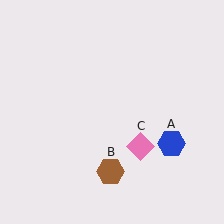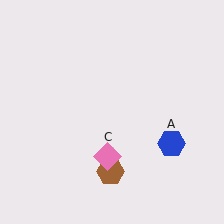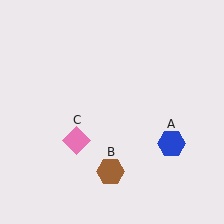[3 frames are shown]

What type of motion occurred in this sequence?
The pink diamond (object C) rotated clockwise around the center of the scene.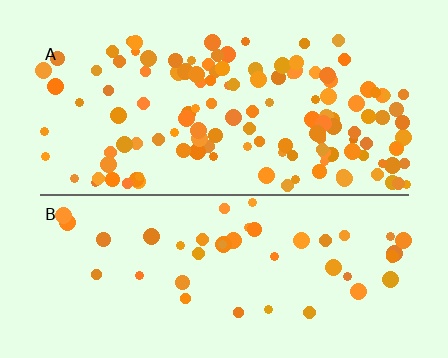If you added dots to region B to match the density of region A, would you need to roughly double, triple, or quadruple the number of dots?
Approximately triple.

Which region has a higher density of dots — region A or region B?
A (the top).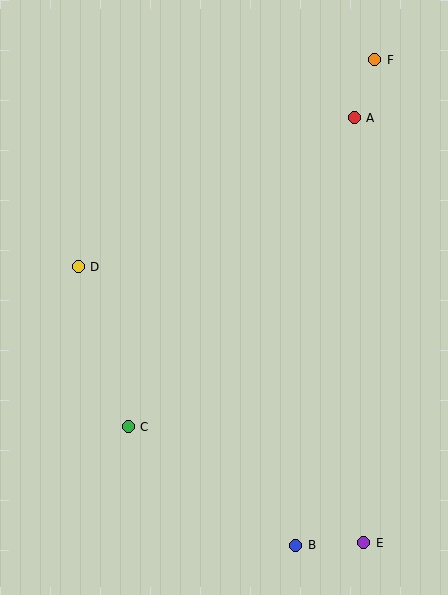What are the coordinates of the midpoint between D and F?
The midpoint between D and F is at (227, 163).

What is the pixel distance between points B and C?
The distance between B and C is 205 pixels.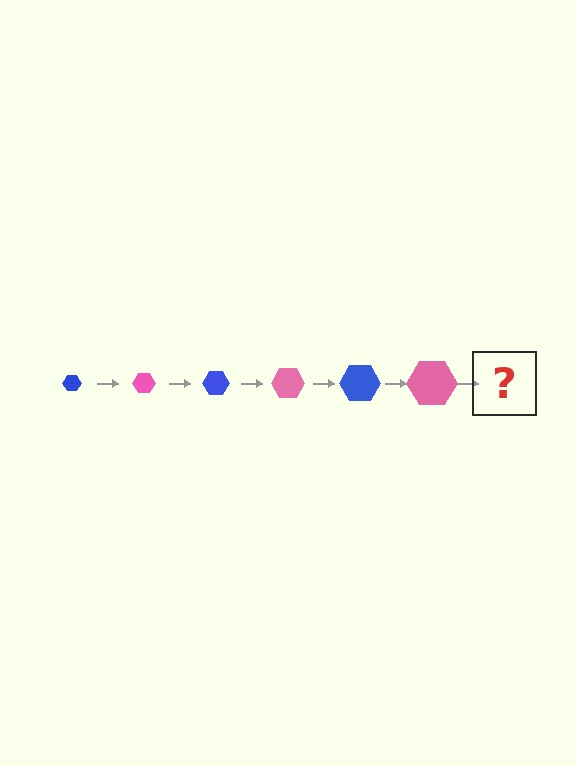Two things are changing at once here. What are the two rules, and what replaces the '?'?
The two rules are that the hexagon grows larger each step and the color cycles through blue and pink. The '?' should be a blue hexagon, larger than the previous one.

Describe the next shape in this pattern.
It should be a blue hexagon, larger than the previous one.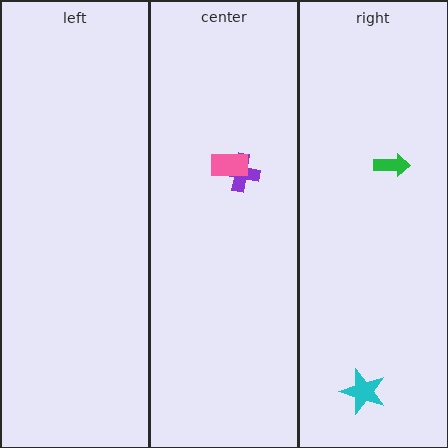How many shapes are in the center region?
2.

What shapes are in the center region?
The purple cross, the pink rectangle.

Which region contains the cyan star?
The right region.